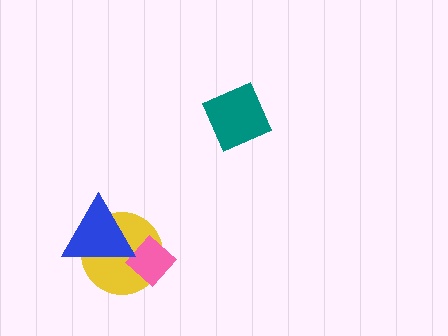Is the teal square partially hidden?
No, no other shape covers it.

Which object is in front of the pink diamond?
The blue triangle is in front of the pink diamond.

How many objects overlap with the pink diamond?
2 objects overlap with the pink diamond.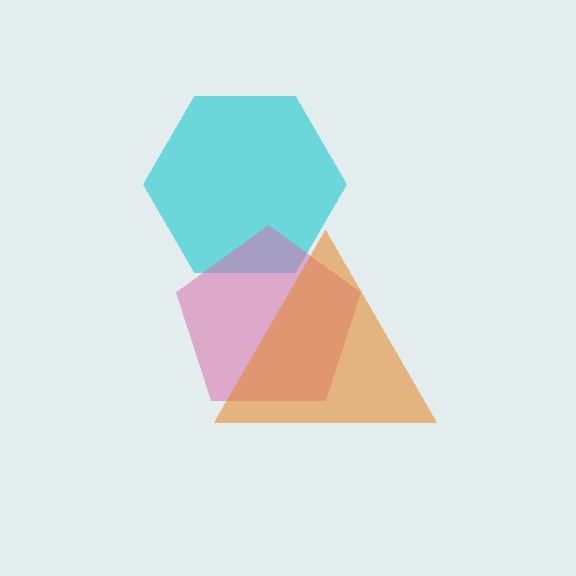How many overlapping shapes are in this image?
There are 3 overlapping shapes in the image.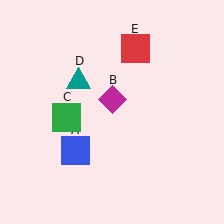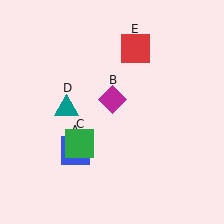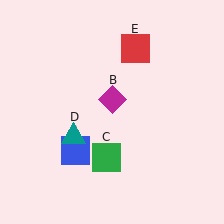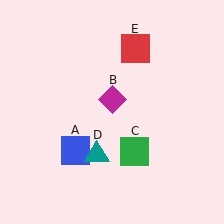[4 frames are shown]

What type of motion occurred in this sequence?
The green square (object C), teal triangle (object D) rotated counterclockwise around the center of the scene.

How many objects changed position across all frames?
2 objects changed position: green square (object C), teal triangle (object D).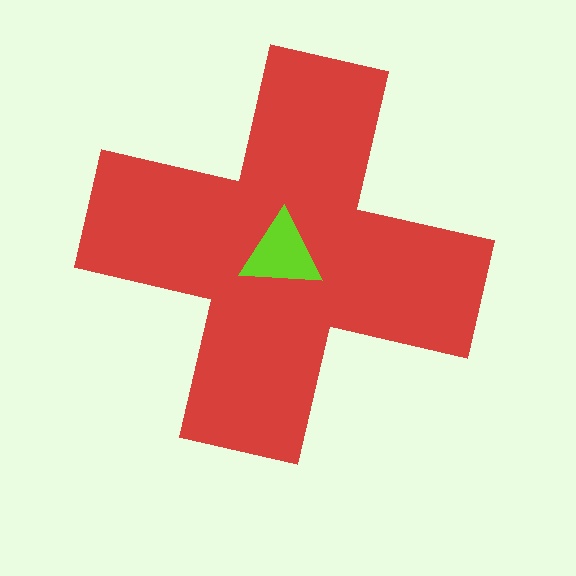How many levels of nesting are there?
2.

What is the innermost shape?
The lime triangle.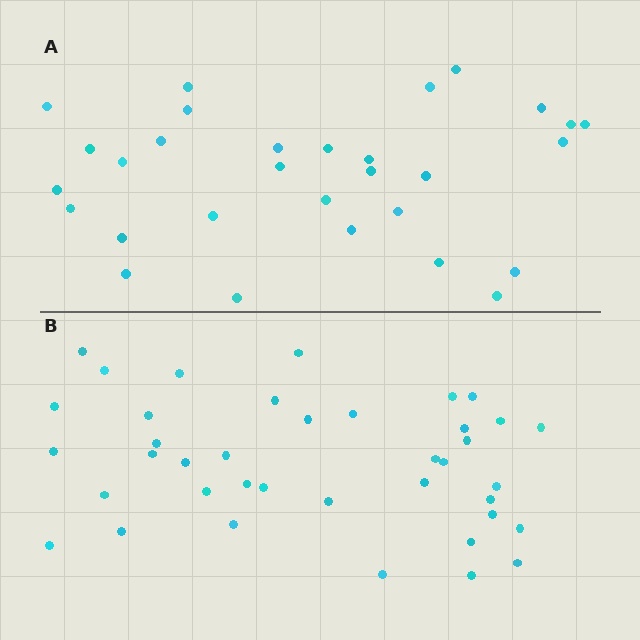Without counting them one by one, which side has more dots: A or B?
Region B (the bottom region) has more dots.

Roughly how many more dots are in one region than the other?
Region B has roughly 8 or so more dots than region A.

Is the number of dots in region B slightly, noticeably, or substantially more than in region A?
Region B has noticeably more, but not dramatically so. The ratio is roughly 1.3 to 1.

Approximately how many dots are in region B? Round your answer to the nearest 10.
About 40 dots. (The exact count is 39, which rounds to 40.)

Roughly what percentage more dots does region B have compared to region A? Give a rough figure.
About 30% more.